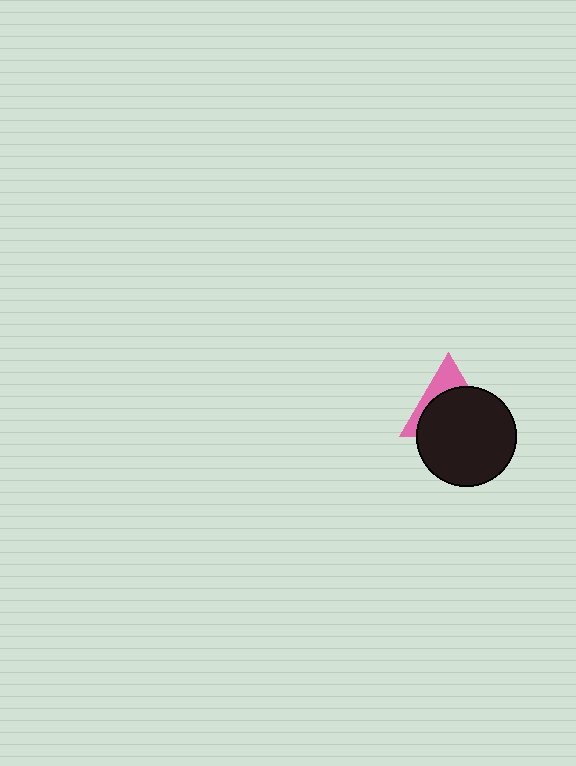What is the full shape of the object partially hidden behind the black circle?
The partially hidden object is a pink triangle.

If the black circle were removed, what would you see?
You would see the complete pink triangle.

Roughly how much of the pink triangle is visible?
A small part of it is visible (roughly 32%).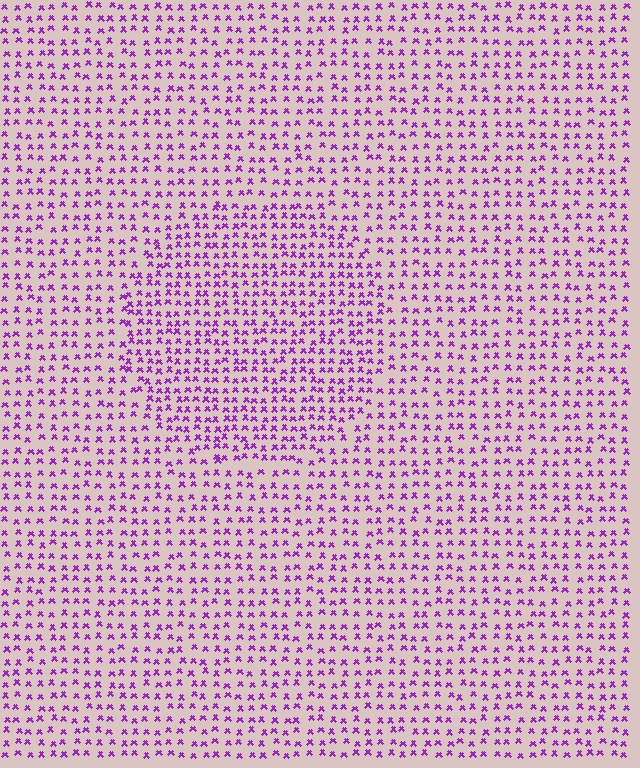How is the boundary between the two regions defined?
The boundary is defined by a change in element density (approximately 1.5x ratio). All elements are the same color, size, and shape.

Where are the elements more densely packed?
The elements are more densely packed inside the circle boundary.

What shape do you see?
I see a circle.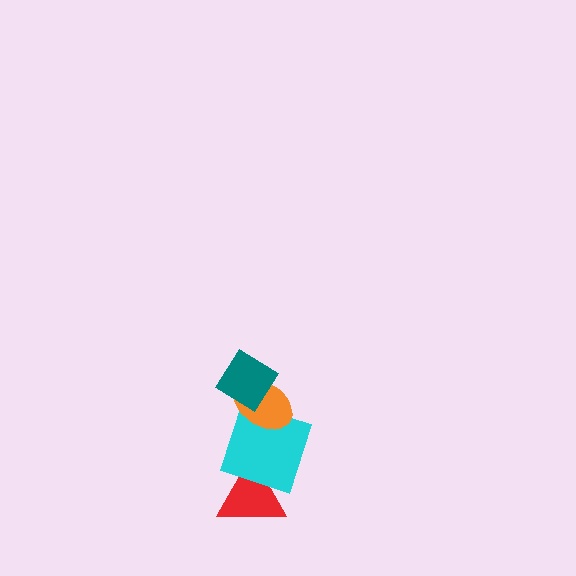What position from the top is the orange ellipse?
The orange ellipse is 2nd from the top.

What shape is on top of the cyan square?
The orange ellipse is on top of the cyan square.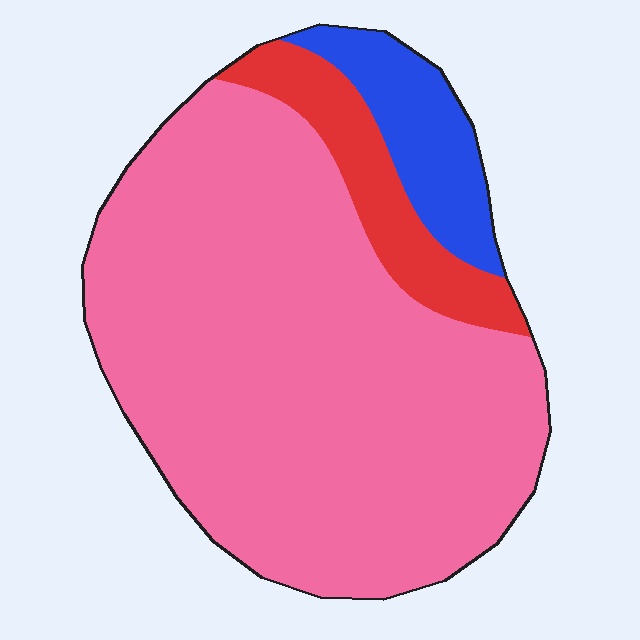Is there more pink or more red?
Pink.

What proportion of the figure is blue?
Blue covers about 10% of the figure.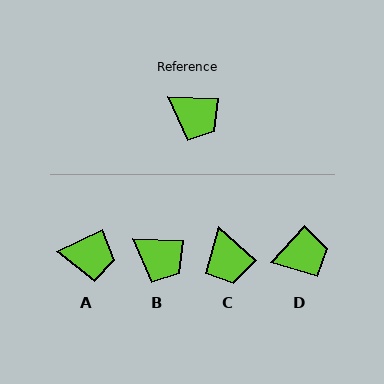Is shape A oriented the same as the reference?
No, it is off by about 28 degrees.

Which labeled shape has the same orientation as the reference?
B.